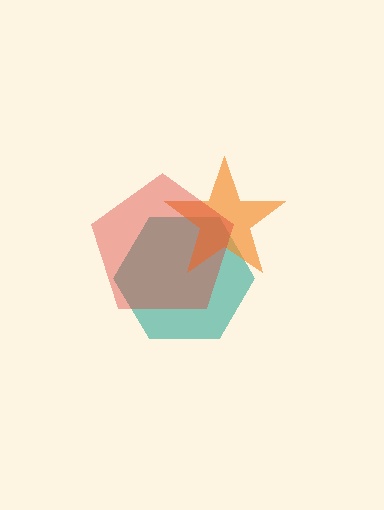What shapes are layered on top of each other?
The layered shapes are: a teal hexagon, an orange star, a red pentagon.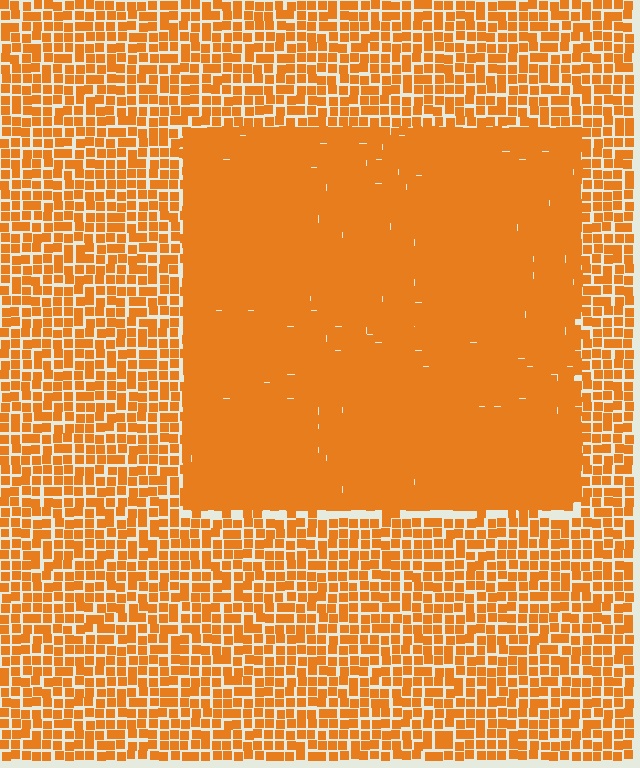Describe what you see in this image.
The image contains small orange elements arranged at two different densities. A rectangle-shaped region is visible where the elements are more densely packed than the surrounding area.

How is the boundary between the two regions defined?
The boundary is defined by a change in element density (approximately 1.8x ratio). All elements are the same color, size, and shape.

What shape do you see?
I see a rectangle.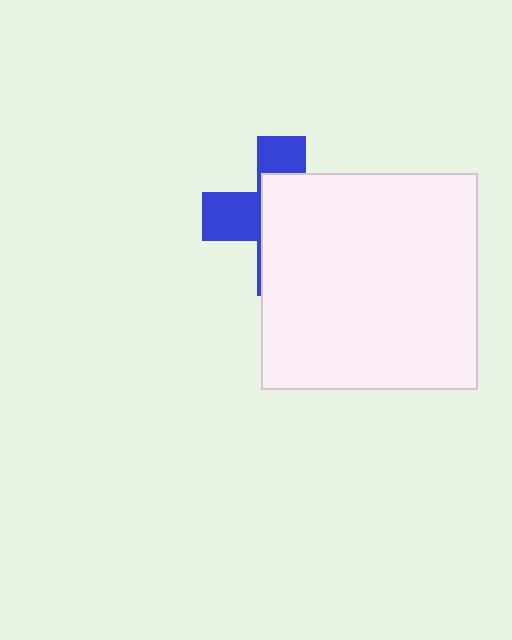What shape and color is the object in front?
The object in front is a white square.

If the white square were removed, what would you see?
You would see the complete blue cross.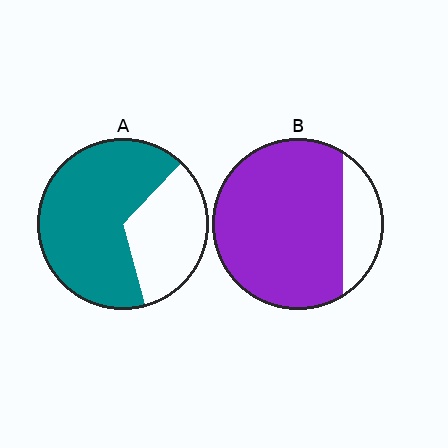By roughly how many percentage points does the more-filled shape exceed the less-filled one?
By roughly 15 percentage points (B over A).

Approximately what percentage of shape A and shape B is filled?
A is approximately 65% and B is approximately 80%.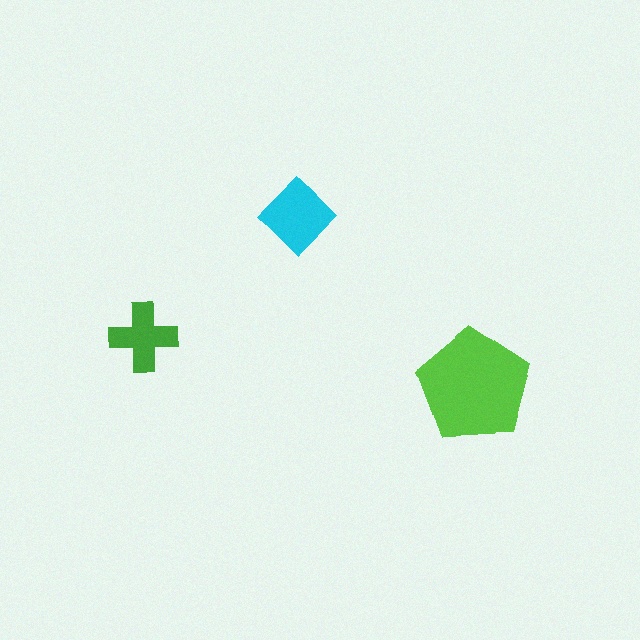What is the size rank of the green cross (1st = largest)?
3rd.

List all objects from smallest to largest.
The green cross, the cyan diamond, the lime pentagon.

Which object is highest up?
The cyan diamond is topmost.